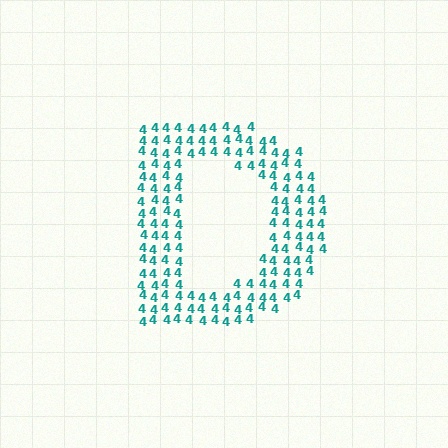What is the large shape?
The large shape is the letter D.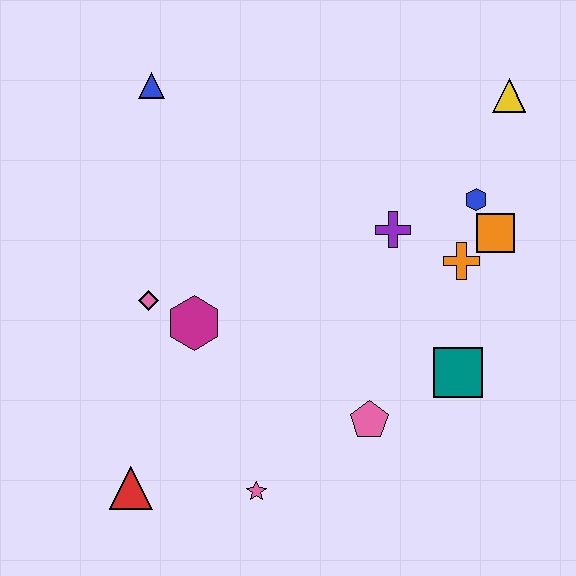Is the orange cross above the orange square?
No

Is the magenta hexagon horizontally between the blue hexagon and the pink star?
No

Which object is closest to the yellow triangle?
The blue hexagon is closest to the yellow triangle.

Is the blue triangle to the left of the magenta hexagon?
Yes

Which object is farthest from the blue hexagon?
The red triangle is farthest from the blue hexagon.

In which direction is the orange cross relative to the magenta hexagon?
The orange cross is to the right of the magenta hexagon.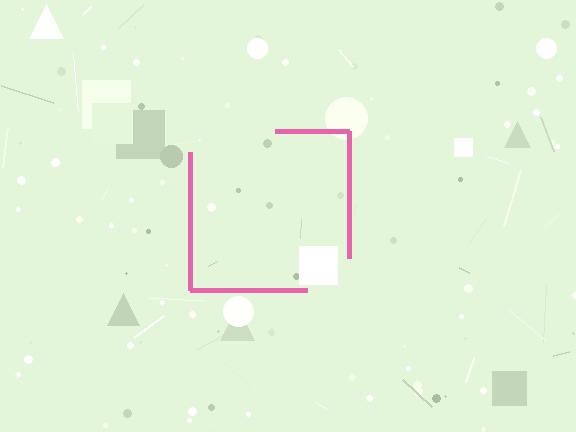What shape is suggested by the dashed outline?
The dashed outline suggests a square.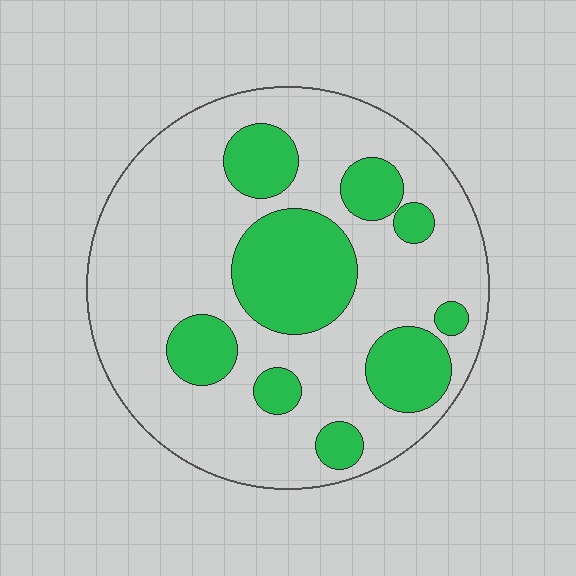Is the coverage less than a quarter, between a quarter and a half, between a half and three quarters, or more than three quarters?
Between a quarter and a half.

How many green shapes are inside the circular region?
9.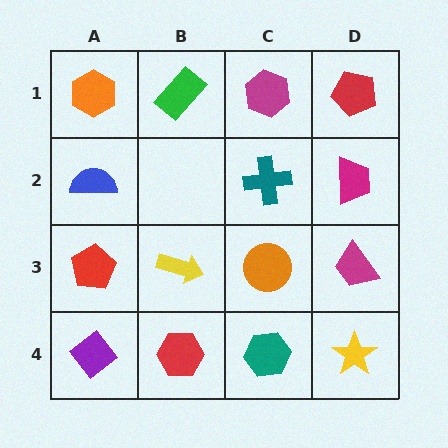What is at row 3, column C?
An orange circle.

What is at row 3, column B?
A yellow arrow.